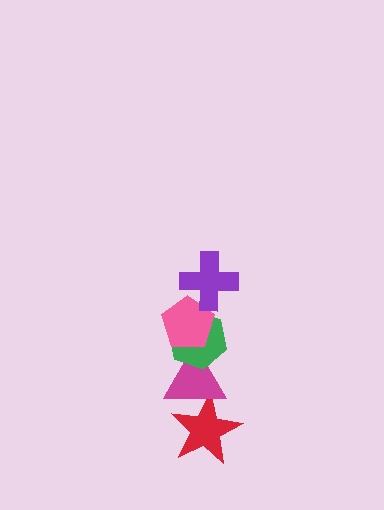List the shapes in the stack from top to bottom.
From top to bottom: the purple cross, the pink pentagon, the green hexagon, the magenta triangle, the red star.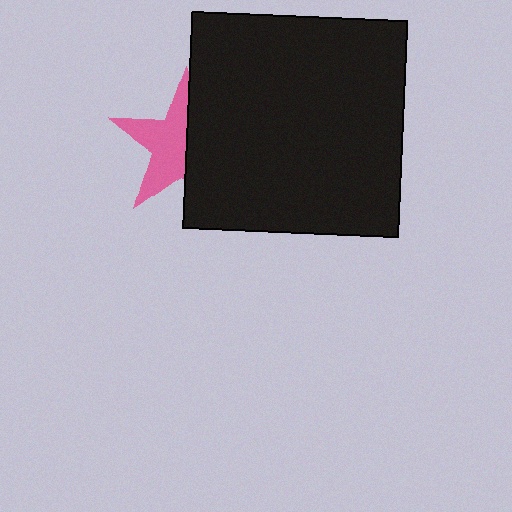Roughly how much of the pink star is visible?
About half of it is visible (roughly 54%).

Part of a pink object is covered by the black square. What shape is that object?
It is a star.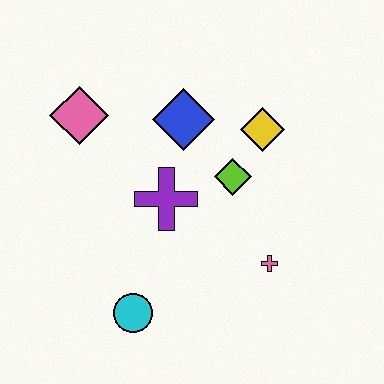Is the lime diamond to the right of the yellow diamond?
No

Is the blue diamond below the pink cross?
No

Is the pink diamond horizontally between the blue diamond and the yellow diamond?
No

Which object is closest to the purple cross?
The lime diamond is closest to the purple cross.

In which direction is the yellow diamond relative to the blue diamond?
The yellow diamond is to the right of the blue diamond.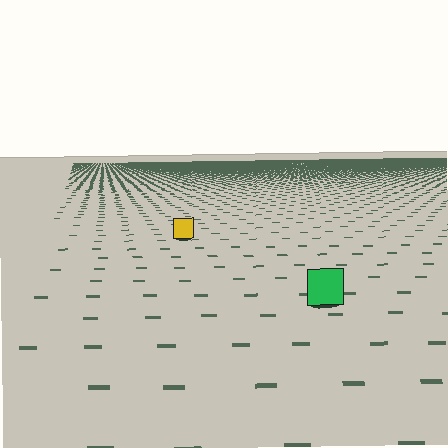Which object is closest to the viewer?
The green square is closest. The texture marks near it are larger and more spread out.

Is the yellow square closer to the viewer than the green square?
No. The green square is closer — you can tell from the texture gradient: the ground texture is coarser near it.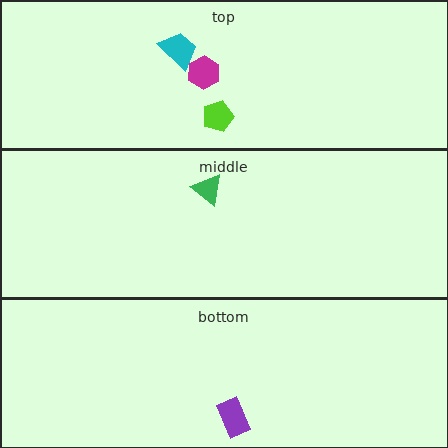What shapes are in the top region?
The lime pentagon, the magenta hexagon, the cyan trapezoid.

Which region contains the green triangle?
The middle region.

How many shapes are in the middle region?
1.